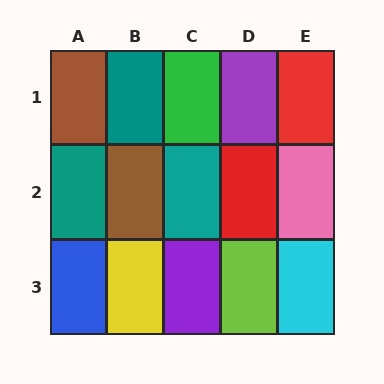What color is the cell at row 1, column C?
Green.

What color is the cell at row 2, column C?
Teal.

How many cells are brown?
2 cells are brown.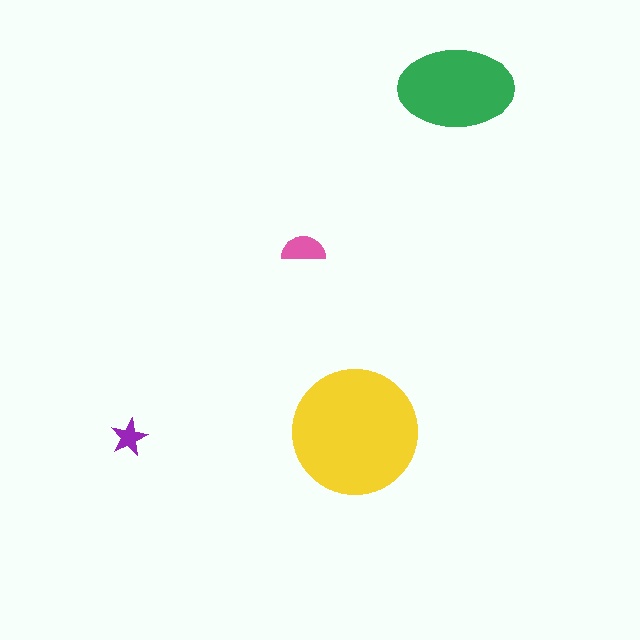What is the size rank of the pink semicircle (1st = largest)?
3rd.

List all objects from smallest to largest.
The purple star, the pink semicircle, the green ellipse, the yellow circle.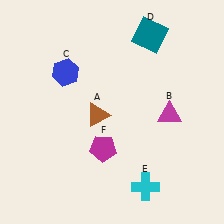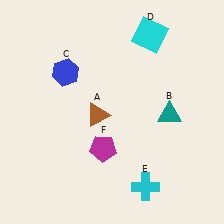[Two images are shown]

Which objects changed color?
B changed from magenta to teal. D changed from teal to cyan.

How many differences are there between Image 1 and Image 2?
There are 2 differences between the two images.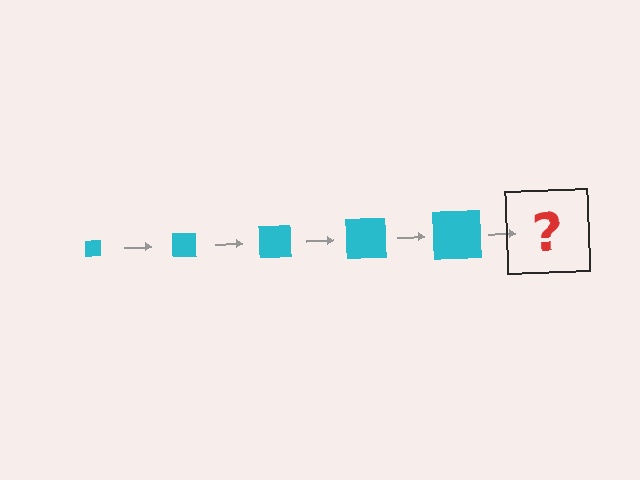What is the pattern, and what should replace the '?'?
The pattern is that the square gets progressively larger each step. The '?' should be a cyan square, larger than the previous one.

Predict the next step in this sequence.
The next step is a cyan square, larger than the previous one.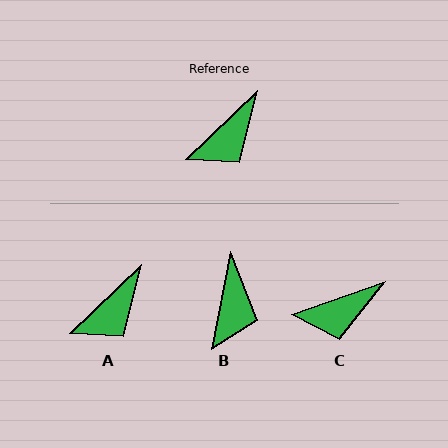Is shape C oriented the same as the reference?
No, it is off by about 24 degrees.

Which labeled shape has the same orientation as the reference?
A.